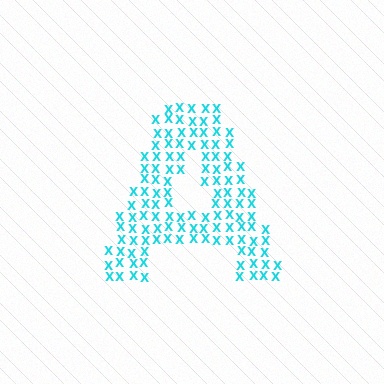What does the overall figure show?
The overall figure shows the letter A.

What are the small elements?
The small elements are letter X's.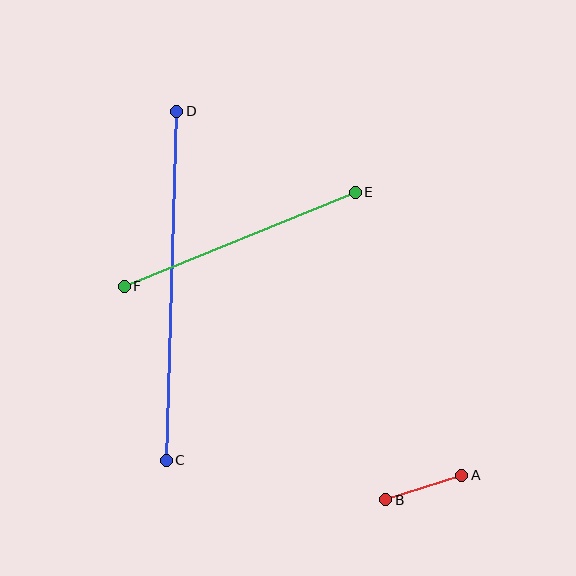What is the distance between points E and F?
The distance is approximately 250 pixels.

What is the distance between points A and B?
The distance is approximately 80 pixels.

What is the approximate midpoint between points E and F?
The midpoint is at approximately (240, 239) pixels.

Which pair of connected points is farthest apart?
Points C and D are farthest apart.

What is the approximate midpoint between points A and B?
The midpoint is at approximately (424, 488) pixels.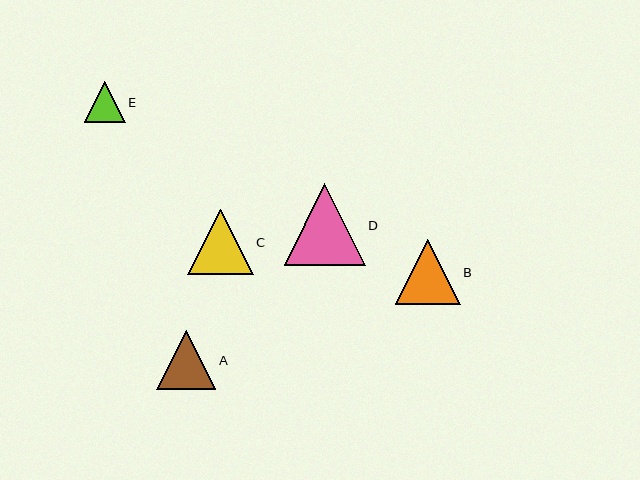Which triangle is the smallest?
Triangle E is the smallest with a size of approximately 41 pixels.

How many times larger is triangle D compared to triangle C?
Triangle D is approximately 1.2 times the size of triangle C.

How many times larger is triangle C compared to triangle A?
Triangle C is approximately 1.1 times the size of triangle A.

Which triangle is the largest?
Triangle D is the largest with a size of approximately 81 pixels.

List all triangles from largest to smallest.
From largest to smallest: D, C, B, A, E.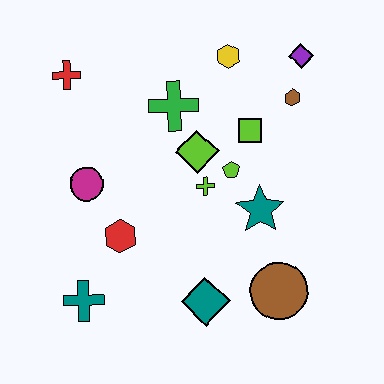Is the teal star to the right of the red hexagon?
Yes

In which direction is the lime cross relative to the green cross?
The lime cross is below the green cross.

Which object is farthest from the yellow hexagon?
The teal cross is farthest from the yellow hexagon.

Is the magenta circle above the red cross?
No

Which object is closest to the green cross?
The lime diamond is closest to the green cross.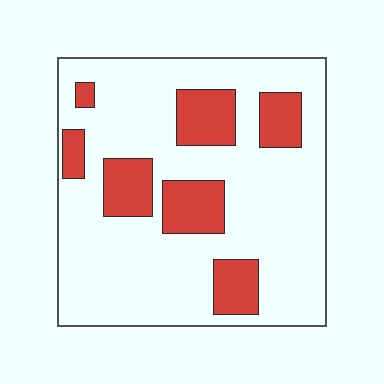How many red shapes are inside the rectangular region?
7.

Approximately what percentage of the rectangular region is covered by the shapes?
Approximately 25%.